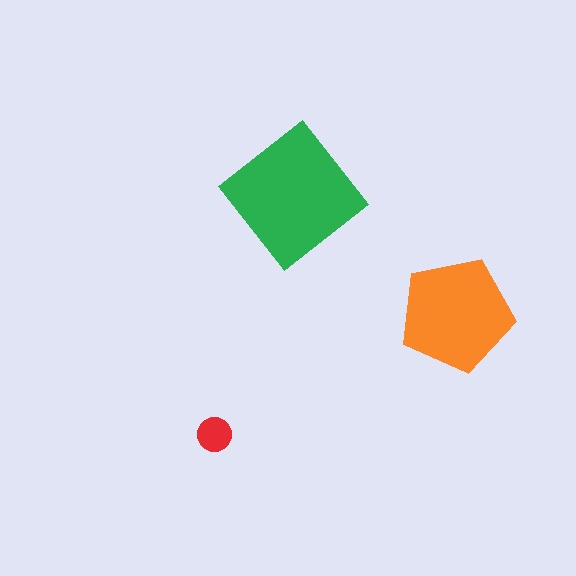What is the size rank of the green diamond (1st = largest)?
1st.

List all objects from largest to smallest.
The green diamond, the orange pentagon, the red circle.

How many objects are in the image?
There are 3 objects in the image.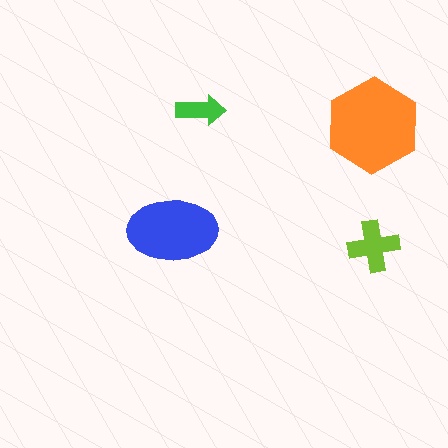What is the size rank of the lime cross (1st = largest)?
3rd.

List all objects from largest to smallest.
The orange hexagon, the blue ellipse, the lime cross, the green arrow.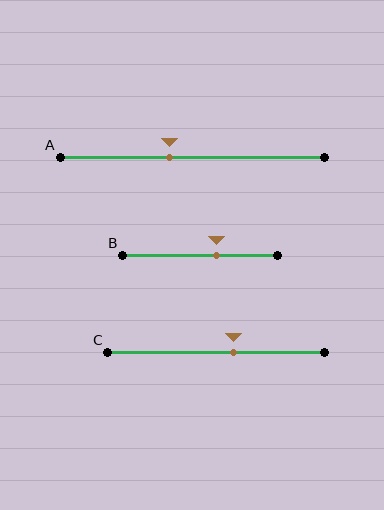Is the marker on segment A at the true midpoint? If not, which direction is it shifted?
No, the marker on segment A is shifted to the left by about 8% of the segment length.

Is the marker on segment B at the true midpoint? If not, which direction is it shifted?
No, the marker on segment B is shifted to the right by about 10% of the segment length.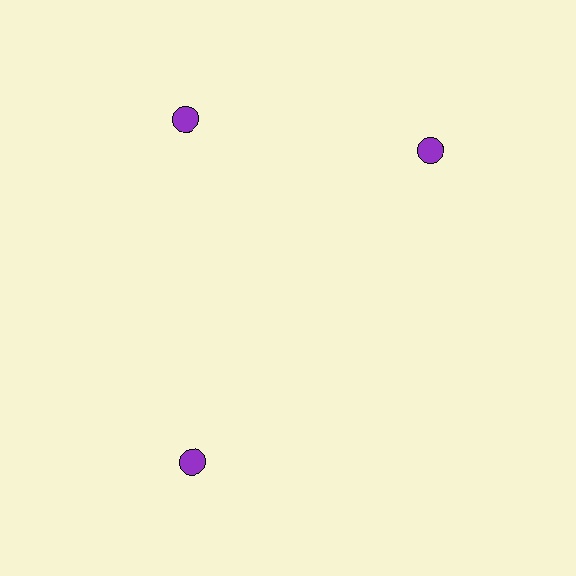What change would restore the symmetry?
The symmetry would be restored by rotating it back into even spacing with its neighbors so that all 3 circles sit at equal angles and equal distance from the center.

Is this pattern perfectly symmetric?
No. The 3 purple circles are arranged in a ring, but one element near the 3 o'clock position is rotated out of alignment along the ring, breaking the 3-fold rotational symmetry.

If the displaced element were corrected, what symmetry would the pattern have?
It would have 3-fold rotational symmetry — the pattern would map onto itself every 120 degrees.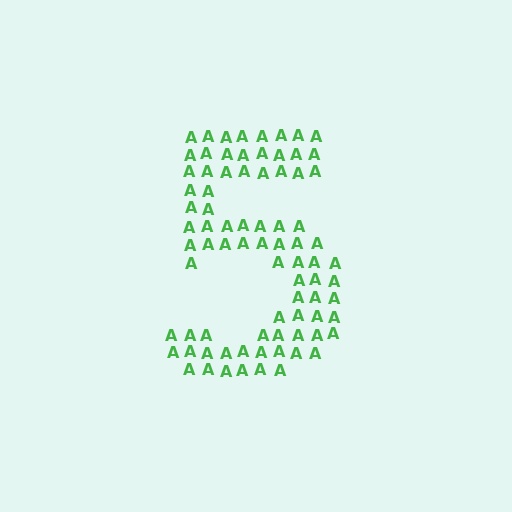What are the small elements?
The small elements are letter A's.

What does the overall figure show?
The overall figure shows the digit 5.